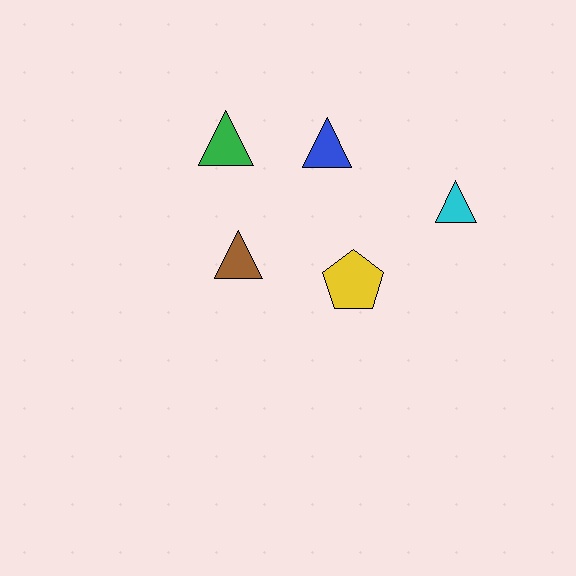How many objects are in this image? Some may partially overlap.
There are 5 objects.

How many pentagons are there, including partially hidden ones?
There is 1 pentagon.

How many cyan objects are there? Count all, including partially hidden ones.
There is 1 cyan object.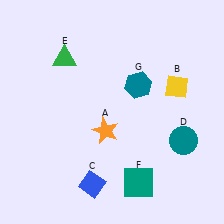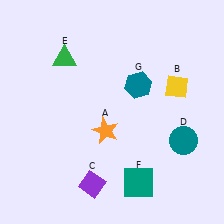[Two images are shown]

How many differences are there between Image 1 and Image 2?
There is 1 difference between the two images.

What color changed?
The diamond (C) changed from blue in Image 1 to purple in Image 2.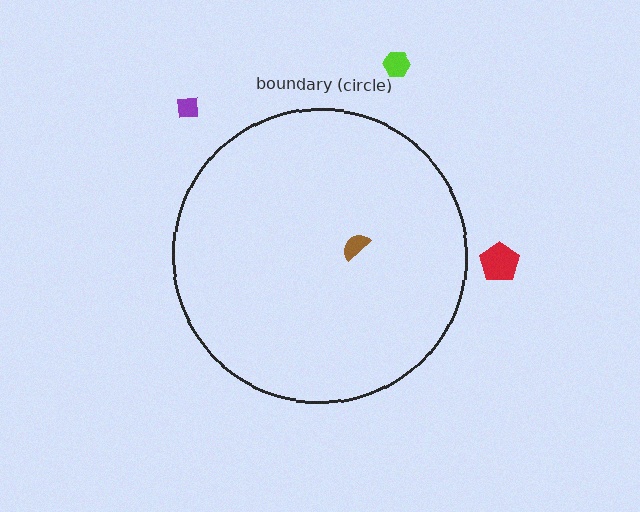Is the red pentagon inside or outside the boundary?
Outside.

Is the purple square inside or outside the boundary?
Outside.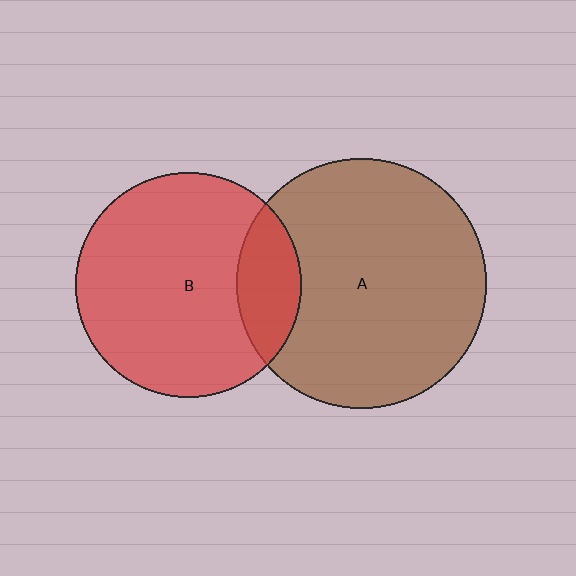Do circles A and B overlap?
Yes.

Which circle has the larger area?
Circle A (brown).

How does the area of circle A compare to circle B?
Approximately 1.2 times.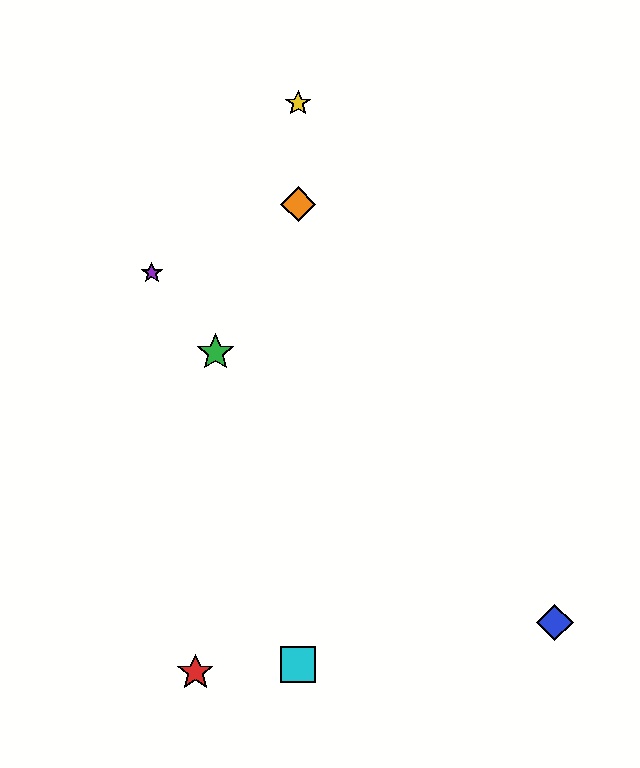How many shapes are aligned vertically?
3 shapes (the yellow star, the orange diamond, the cyan square) are aligned vertically.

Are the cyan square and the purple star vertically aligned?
No, the cyan square is at x≈298 and the purple star is at x≈152.